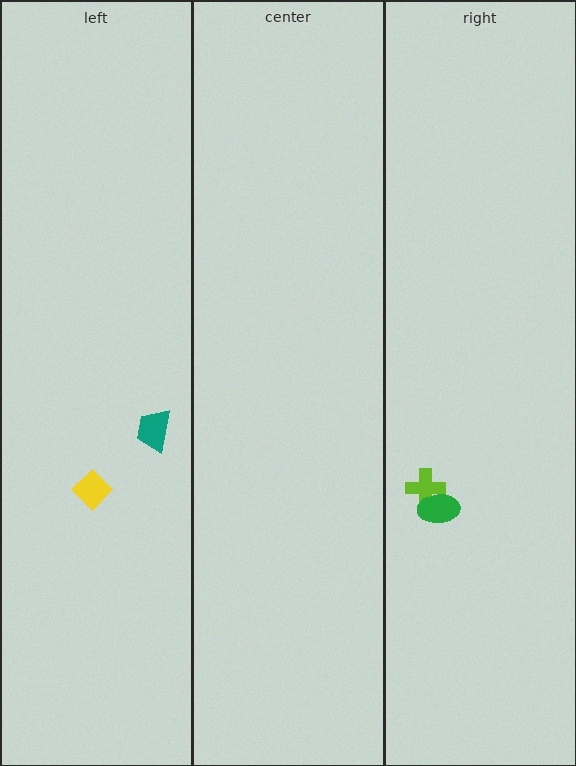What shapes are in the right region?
The lime cross, the green ellipse.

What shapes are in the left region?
The yellow diamond, the teal trapezoid.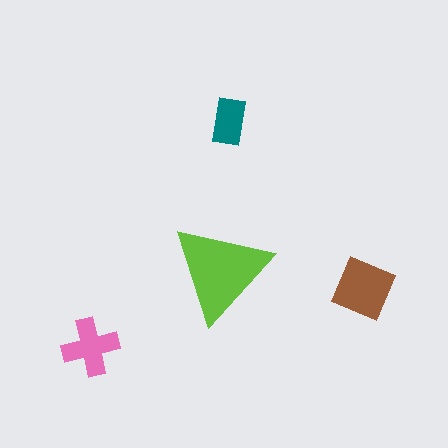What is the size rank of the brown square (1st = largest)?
2nd.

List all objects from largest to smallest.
The lime triangle, the brown square, the pink cross, the teal rectangle.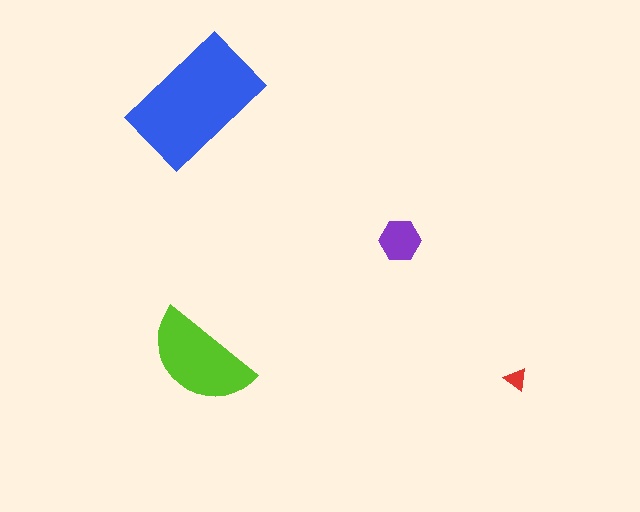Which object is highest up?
The blue rectangle is topmost.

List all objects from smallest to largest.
The red triangle, the purple hexagon, the lime semicircle, the blue rectangle.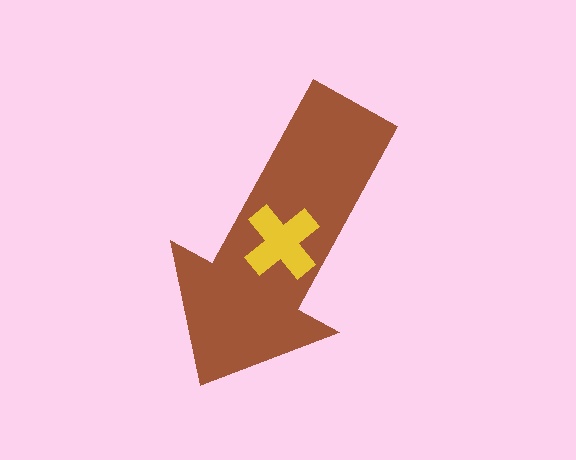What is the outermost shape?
The brown arrow.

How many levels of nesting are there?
2.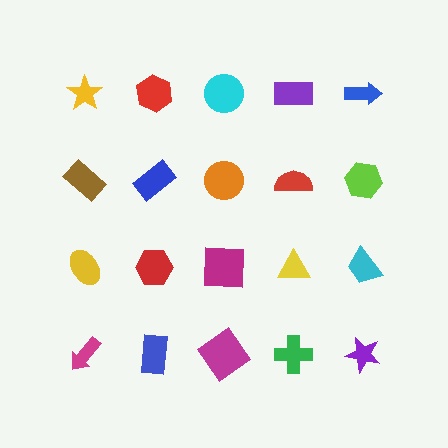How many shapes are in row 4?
5 shapes.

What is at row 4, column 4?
A green cross.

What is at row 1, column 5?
A blue arrow.